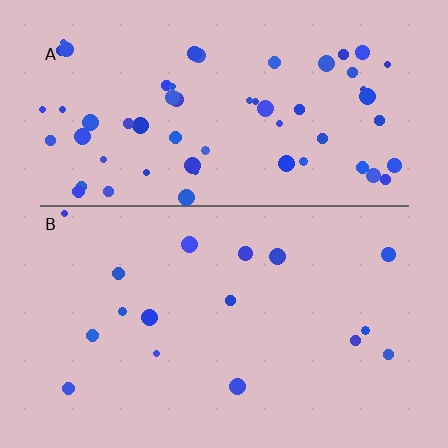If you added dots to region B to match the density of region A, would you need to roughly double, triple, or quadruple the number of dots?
Approximately quadruple.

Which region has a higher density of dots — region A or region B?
A (the top).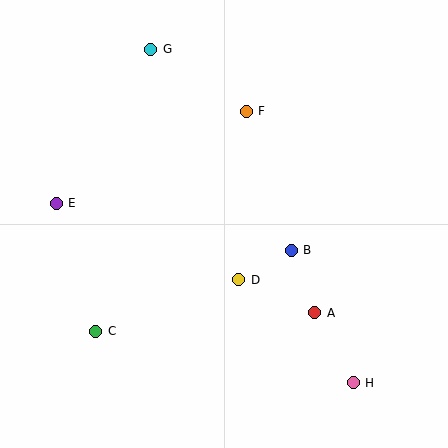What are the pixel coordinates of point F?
Point F is at (246, 111).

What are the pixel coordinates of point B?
Point B is at (291, 250).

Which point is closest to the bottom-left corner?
Point C is closest to the bottom-left corner.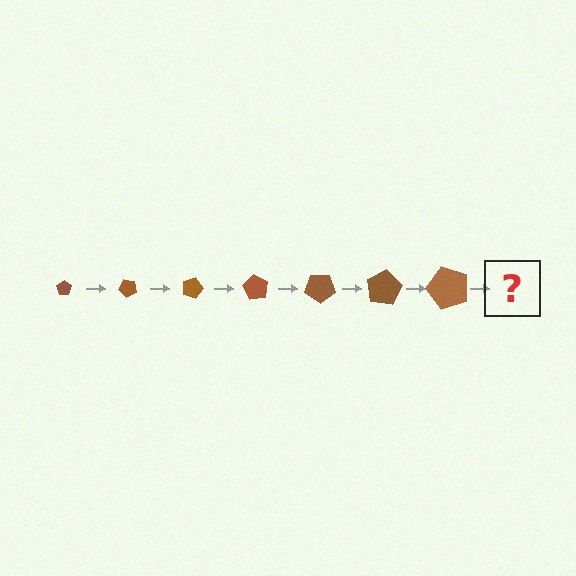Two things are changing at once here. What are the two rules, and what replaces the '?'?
The two rules are that the pentagon grows larger each step and it rotates 45 degrees each step. The '?' should be a pentagon, larger than the previous one and rotated 315 degrees from the start.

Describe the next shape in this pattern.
It should be a pentagon, larger than the previous one and rotated 315 degrees from the start.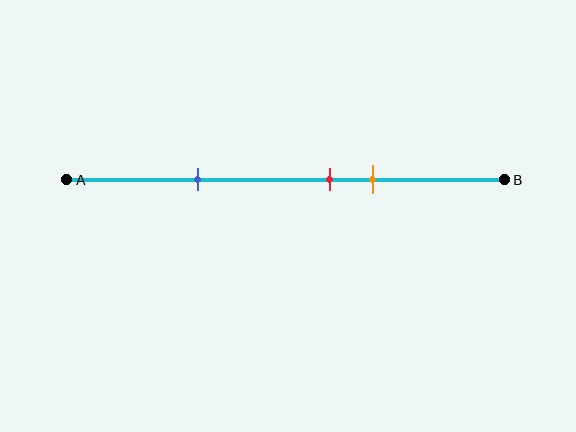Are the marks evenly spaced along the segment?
No, the marks are not evenly spaced.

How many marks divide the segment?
There are 3 marks dividing the segment.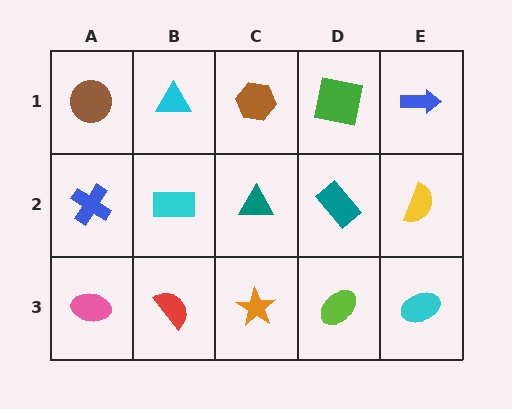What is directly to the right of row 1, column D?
A blue arrow.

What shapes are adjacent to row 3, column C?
A teal triangle (row 2, column C), a red semicircle (row 3, column B), a lime ellipse (row 3, column D).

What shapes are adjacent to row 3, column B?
A cyan rectangle (row 2, column B), a pink ellipse (row 3, column A), an orange star (row 3, column C).